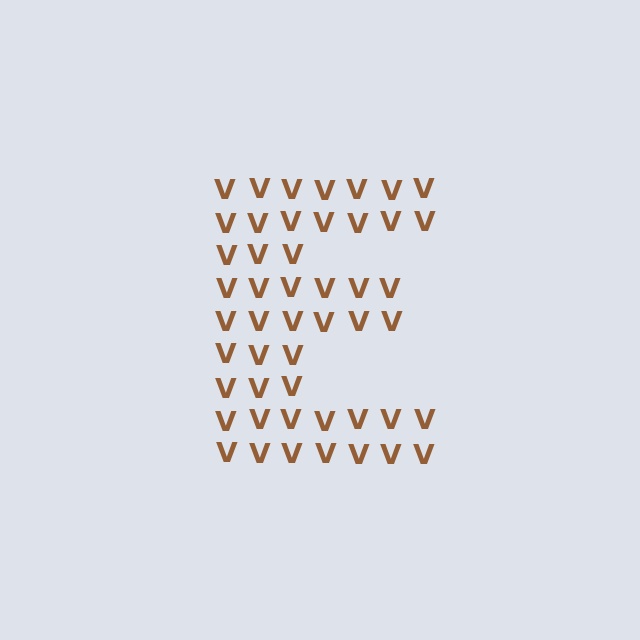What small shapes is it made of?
It is made of small letter V's.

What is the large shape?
The large shape is the letter E.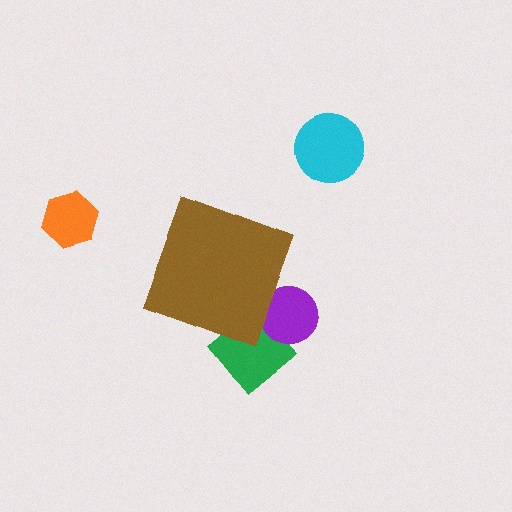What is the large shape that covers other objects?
A brown diamond.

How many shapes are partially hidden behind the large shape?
2 shapes are partially hidden.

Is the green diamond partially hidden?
Yes, the green diamond is partially hidden behind the brown diamond.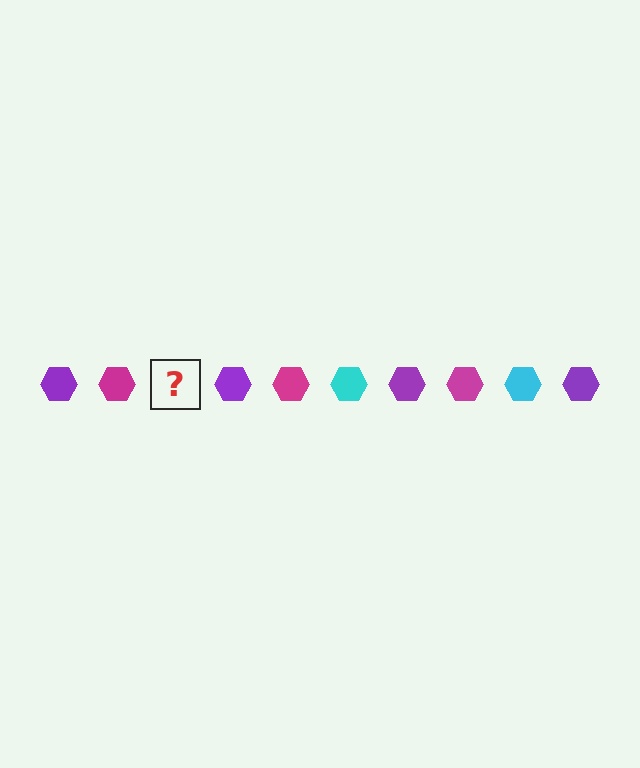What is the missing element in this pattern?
The missing element is a cyan hexagon.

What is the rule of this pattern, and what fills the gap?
The rule is that the pattern cycles through purple, magenta, cyan hexagons. The gap should be filled with a cyan hexagon.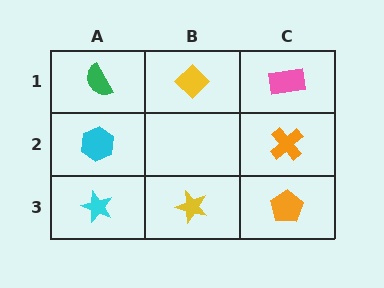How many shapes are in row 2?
2 shapes.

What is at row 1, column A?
A green semicircle.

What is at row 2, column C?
An orange cross.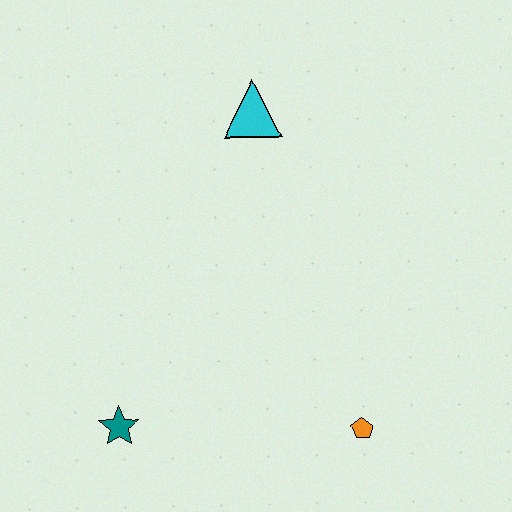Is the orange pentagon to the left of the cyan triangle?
No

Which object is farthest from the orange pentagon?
The cyan triangle is farthest from the orange pentagon.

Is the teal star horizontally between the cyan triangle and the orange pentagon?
No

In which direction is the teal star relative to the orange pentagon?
The teal star is to the left of the orange pentagon.